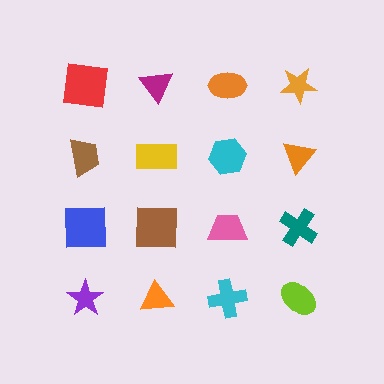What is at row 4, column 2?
An orange triangle.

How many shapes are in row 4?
4 shapes.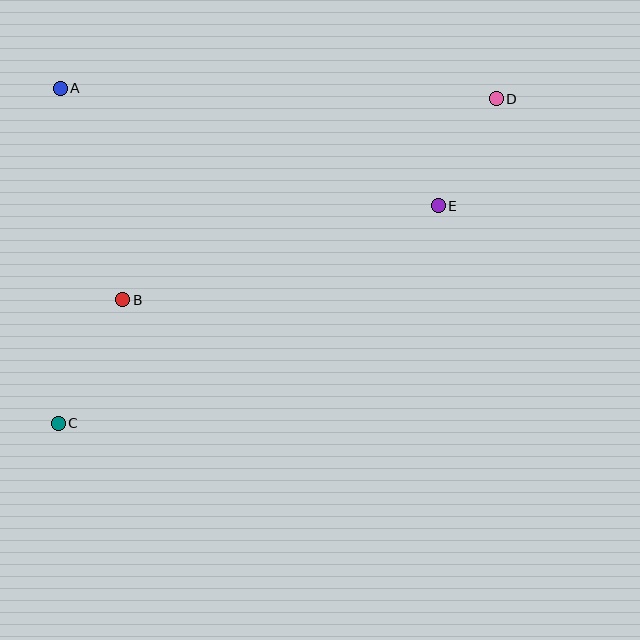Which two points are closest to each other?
Points D and E are closest to each other.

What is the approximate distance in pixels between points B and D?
The distance between B and D is approximately 424 pixels.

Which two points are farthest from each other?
Points C and D are farthest from each other.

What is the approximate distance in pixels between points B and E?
The distance between B and E is approximately 329 pixels.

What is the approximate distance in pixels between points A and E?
The distance between A and E is approximately 395 pixels.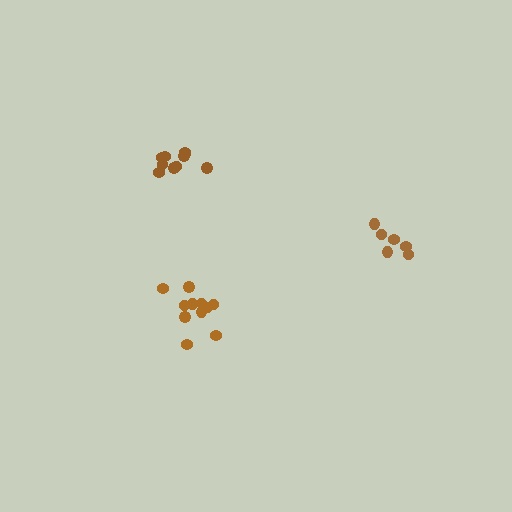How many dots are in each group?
Group 1: 11 dots, Group 2: 6 dots, Group 3: 10 dots (27 total).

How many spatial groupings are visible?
There are 3 spatial groupings.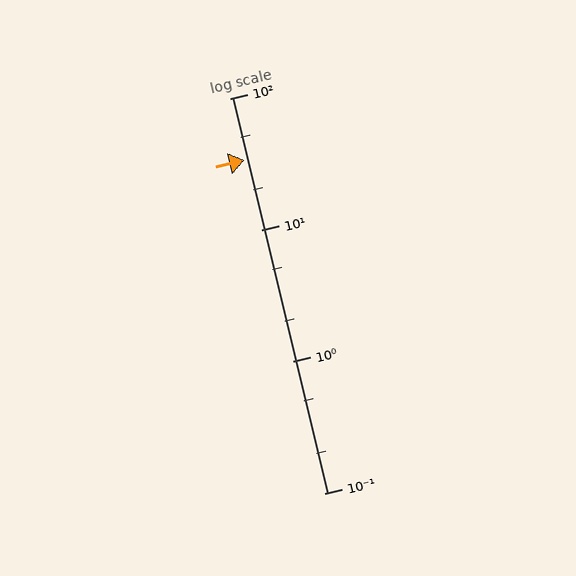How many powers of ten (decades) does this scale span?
The scale spans 3 decades, from 0.1 to 100.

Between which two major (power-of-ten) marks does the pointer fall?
The pointer is between 10 and 100.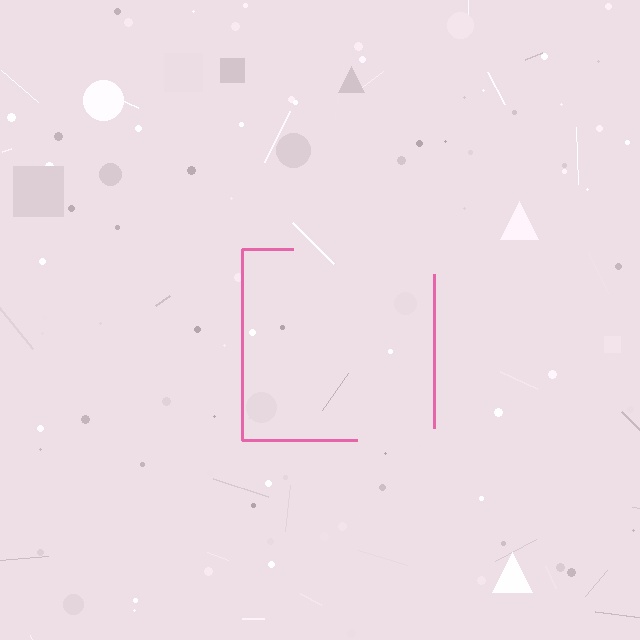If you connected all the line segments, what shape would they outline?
They would outline a square.